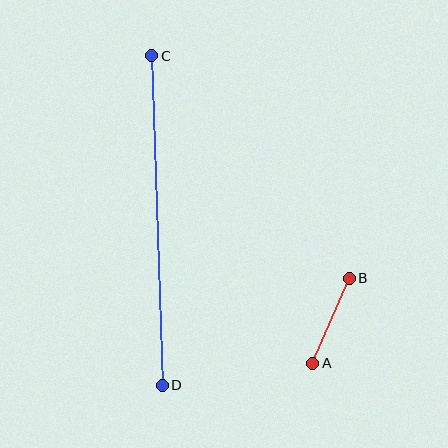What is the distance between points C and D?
The distance is approximately 330 pixels.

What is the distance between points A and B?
The distance is approximately 93 pixels.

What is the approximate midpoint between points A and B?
The midpoint is at approximately (331, 321) pixels.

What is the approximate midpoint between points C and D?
The midpoint is at approximately (157, 220) pixels.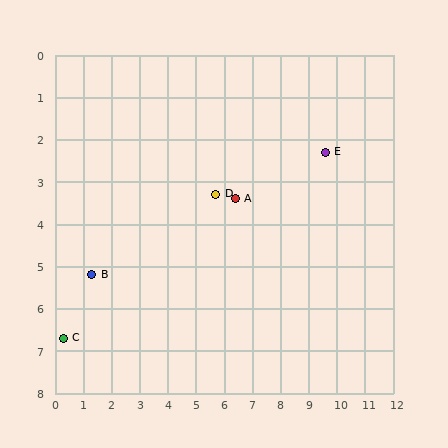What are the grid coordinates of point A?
Point A is at approximately (6.4, 3.4).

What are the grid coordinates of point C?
Point C is at approximately (0.3, 6.7).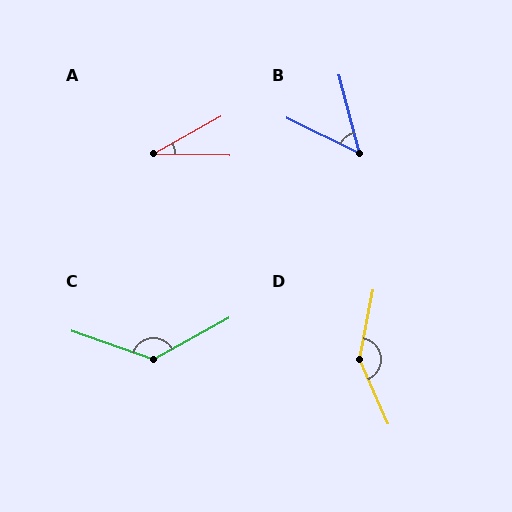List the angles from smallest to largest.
A (30°), B (49°), C (132°), D (145°).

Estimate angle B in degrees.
Approximately 49 degrees.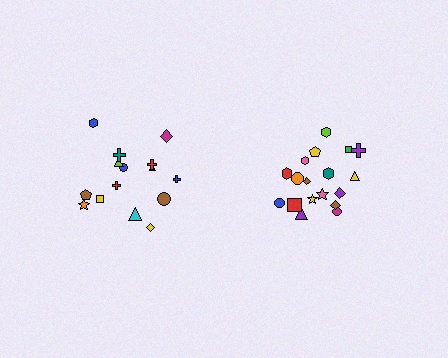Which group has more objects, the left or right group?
The right group.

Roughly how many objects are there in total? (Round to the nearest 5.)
Roughly 35 objects in total.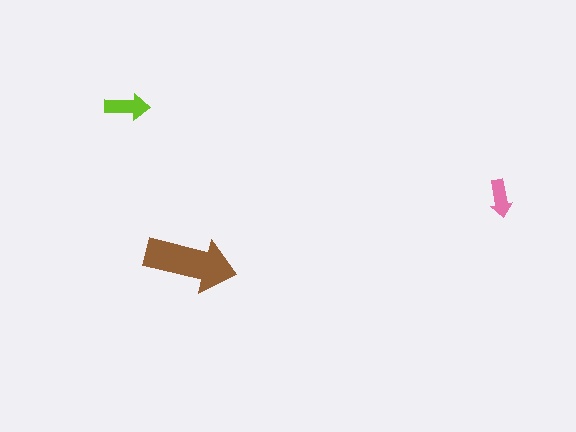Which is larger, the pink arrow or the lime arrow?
The lime one.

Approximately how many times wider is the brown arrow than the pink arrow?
About 2.5 times wider.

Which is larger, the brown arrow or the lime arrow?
The brown one.